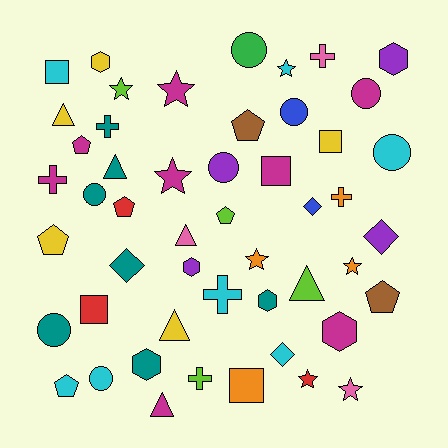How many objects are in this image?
There are 50 objects.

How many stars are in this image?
There are 8 stars.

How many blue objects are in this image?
There are 2 blue objects.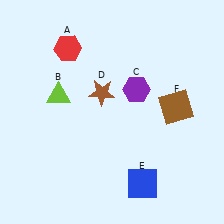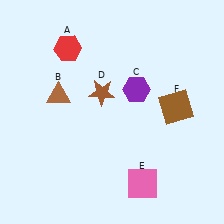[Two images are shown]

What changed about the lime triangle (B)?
In Image 1, B is lime. In Image 2, it changed to brown.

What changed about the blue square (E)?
In Image 1, E is blue. In Image 2, it changed to pink.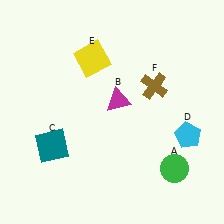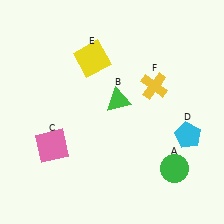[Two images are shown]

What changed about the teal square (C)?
In Image 1, C is teal. In Image 2, it changed to pink.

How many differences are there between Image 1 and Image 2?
There are 3 differences between the two images.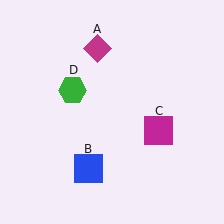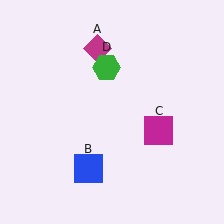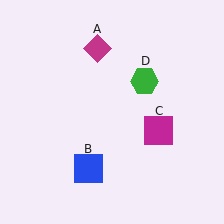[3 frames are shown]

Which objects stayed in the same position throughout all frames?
Magenta diamond (object A) and blue square (object B) and magenta square (object C) remained stationary.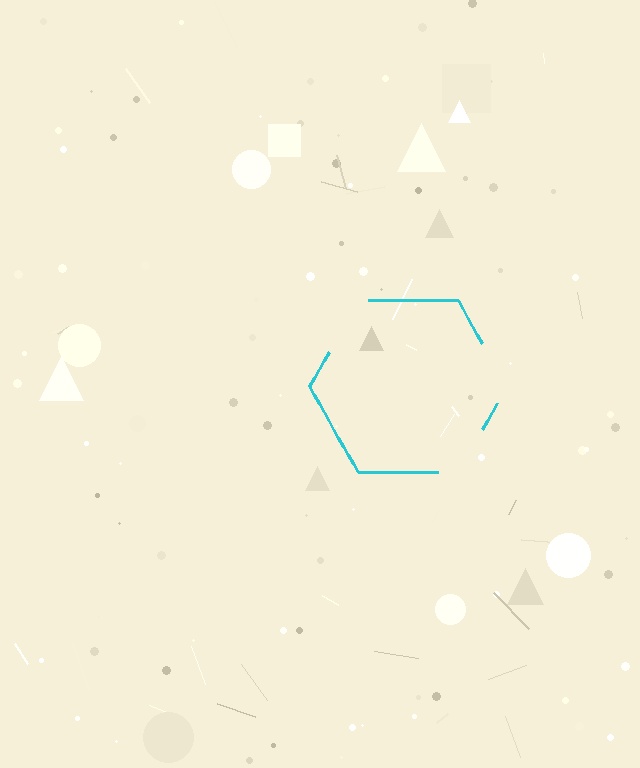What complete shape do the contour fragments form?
The contour fragments form a hexagon.